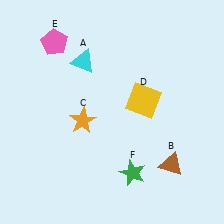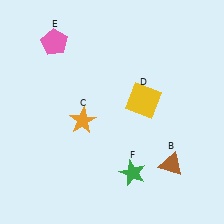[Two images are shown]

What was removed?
The cyan triangle (A) was removed in Image 2.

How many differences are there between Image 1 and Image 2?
There is 1 difference between the two images.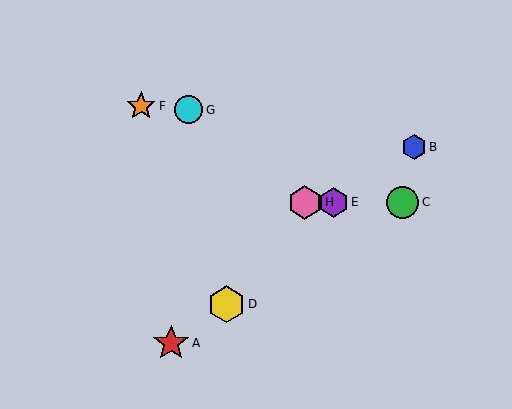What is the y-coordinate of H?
Object H is at y≈202.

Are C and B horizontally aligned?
No, C is at y≈202 and B is at y≈147.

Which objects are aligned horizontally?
Objects C, E, H are aligned horizontally.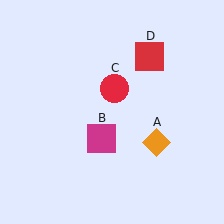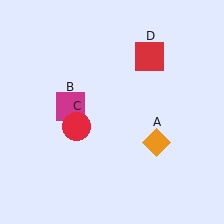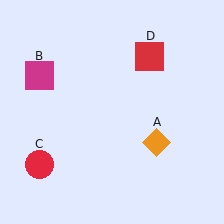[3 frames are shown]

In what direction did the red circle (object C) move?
The red circle (object C) moved down and to the left.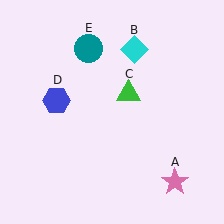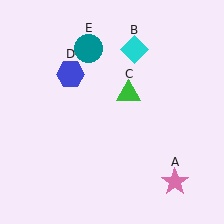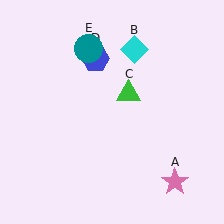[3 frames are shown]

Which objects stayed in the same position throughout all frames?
Pink star (object A) and cyan diamond (object B) and green triangle (object C) and teal circle (object E) remained stationary.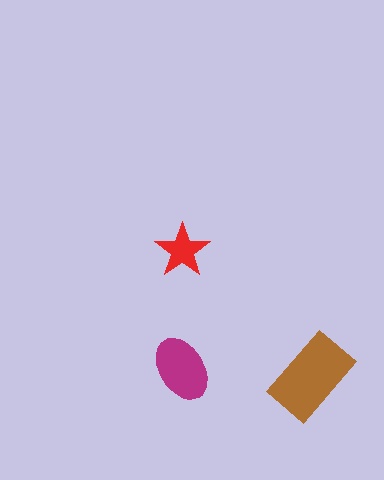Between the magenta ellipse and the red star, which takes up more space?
The magenta ellipse.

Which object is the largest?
The brown rectangle.